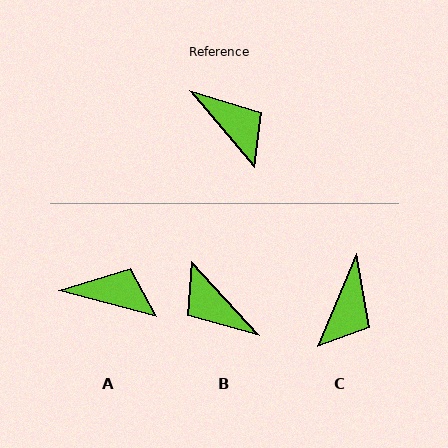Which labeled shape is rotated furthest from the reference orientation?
B, about 178 degrees away.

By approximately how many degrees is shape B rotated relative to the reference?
Approximately 178 degrees clockwise.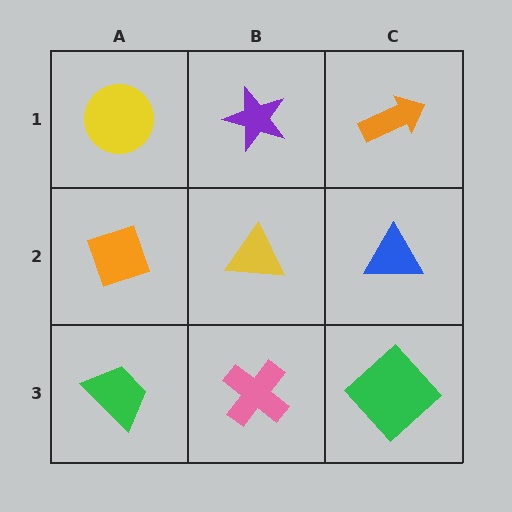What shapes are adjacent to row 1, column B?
A yellow triangle (row 2, column B), a yellow circle (row 1, column A), an orange arrow (row 1, column C).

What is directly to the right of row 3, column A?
A pink cross.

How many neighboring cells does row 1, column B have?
3.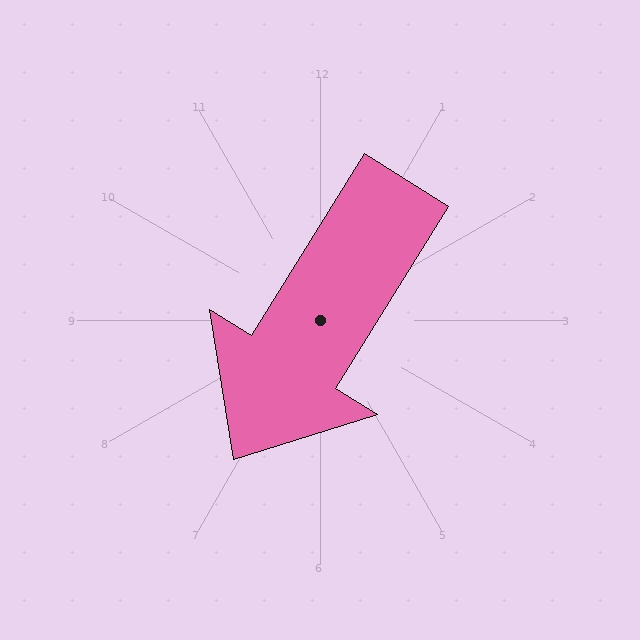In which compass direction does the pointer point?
Southwest.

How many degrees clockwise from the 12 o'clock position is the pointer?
Approximately 212 degrees.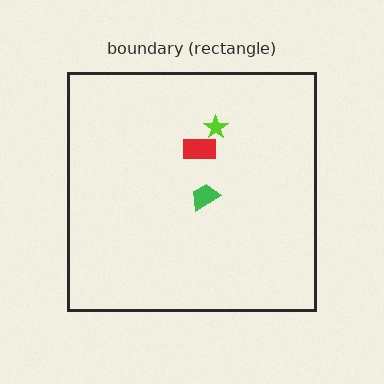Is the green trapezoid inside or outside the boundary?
Inside.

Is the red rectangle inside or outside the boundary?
Inside.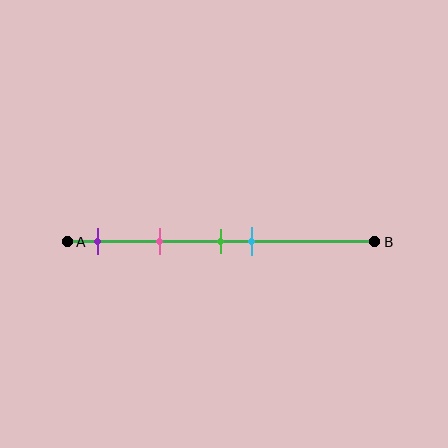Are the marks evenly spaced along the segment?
No, the marks are not evenly spaced.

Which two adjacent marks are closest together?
The green and cyan marks are the closest adjacent pair.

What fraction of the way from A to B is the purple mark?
The purple mark is approximately 10% (0.1) of the way from A to B.